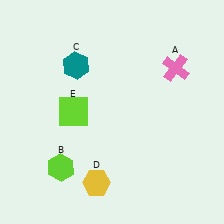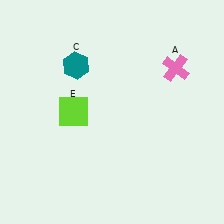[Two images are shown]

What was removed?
The lime hexagon (B), the yellow hexagon (D) were removed in Image 2.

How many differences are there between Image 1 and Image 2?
There are 2 differences between the two images.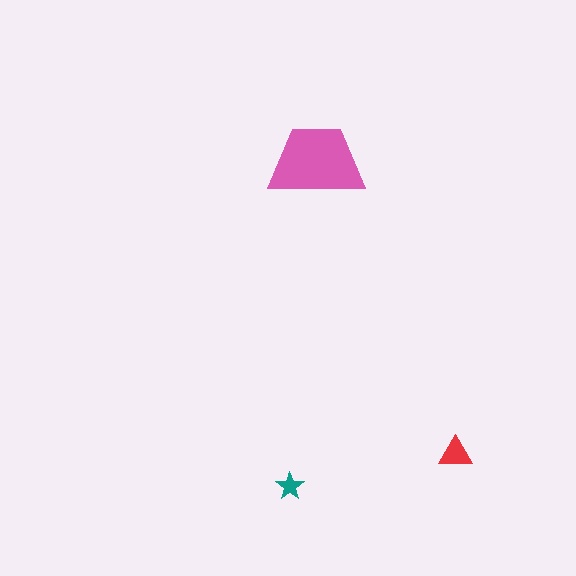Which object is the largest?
The pink trapezoid.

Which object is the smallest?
The teal star.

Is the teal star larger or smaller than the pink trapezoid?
Smaller.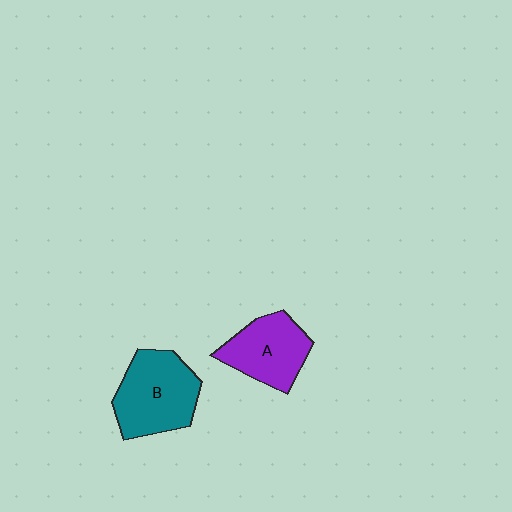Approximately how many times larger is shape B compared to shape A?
Approximately 1.2 times.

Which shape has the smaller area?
Shape A (purple).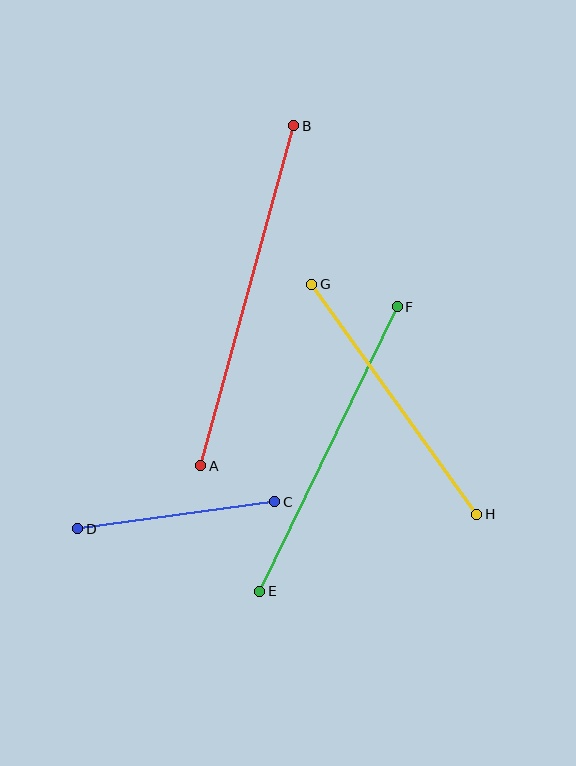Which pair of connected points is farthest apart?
Points A and B are farthest apart.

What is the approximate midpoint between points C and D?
The midpoint is at approximately (176, 515) pixels.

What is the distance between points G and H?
The distance is approximately 283 pixels.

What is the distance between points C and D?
The distance is approximately 199 pixels.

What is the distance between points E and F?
The distance is approximately 316 pixels.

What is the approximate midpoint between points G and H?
The midpoint is at approximately (394, 399) pixels.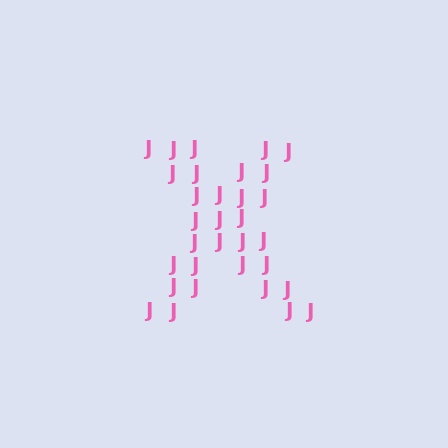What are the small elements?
The small elements are letter J's.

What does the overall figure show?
The overall figure shows the letter X.